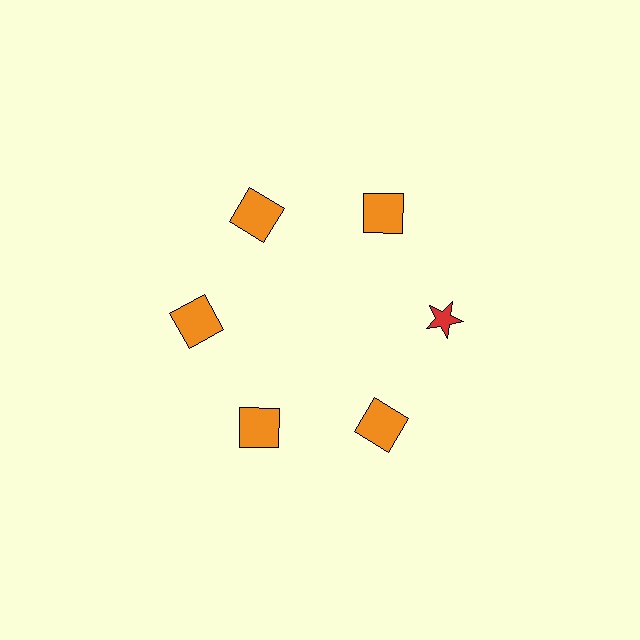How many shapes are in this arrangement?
There are 6 shapes arranged in a ring pattern.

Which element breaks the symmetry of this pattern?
The red star at roughly the 3 o'clock position breaks the symmetry. All other shapes are orange squares.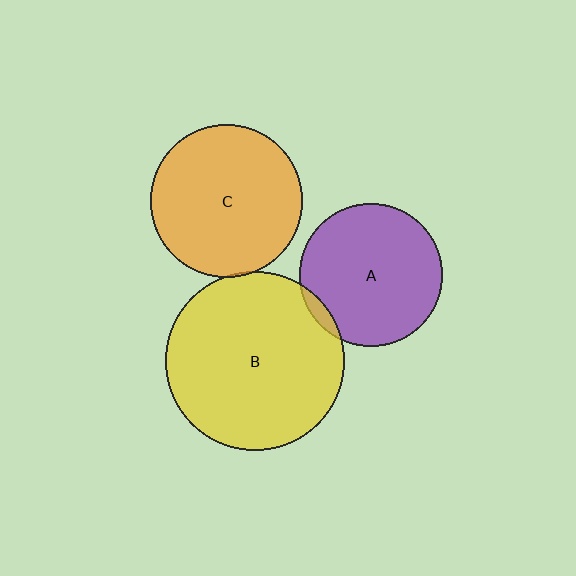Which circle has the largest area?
Circle B (yellow).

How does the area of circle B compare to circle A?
Approximately 1.6 times.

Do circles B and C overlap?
Yes.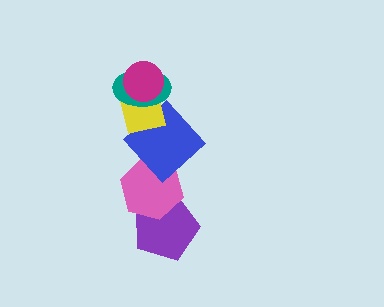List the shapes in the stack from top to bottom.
From top to bottom: the magenta circle, the teal ellipse, the yellow square, the blue diamond, the pink hexagon, the purple pentagon.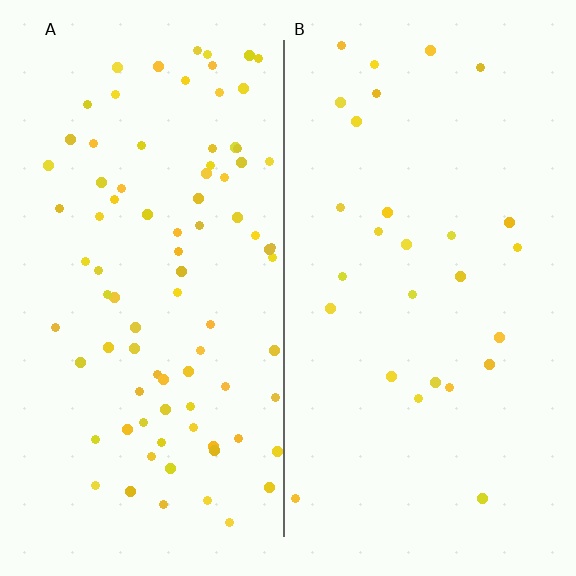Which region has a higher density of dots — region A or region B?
A (the left).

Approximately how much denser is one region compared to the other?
Approximately 3.1× — region A over region B.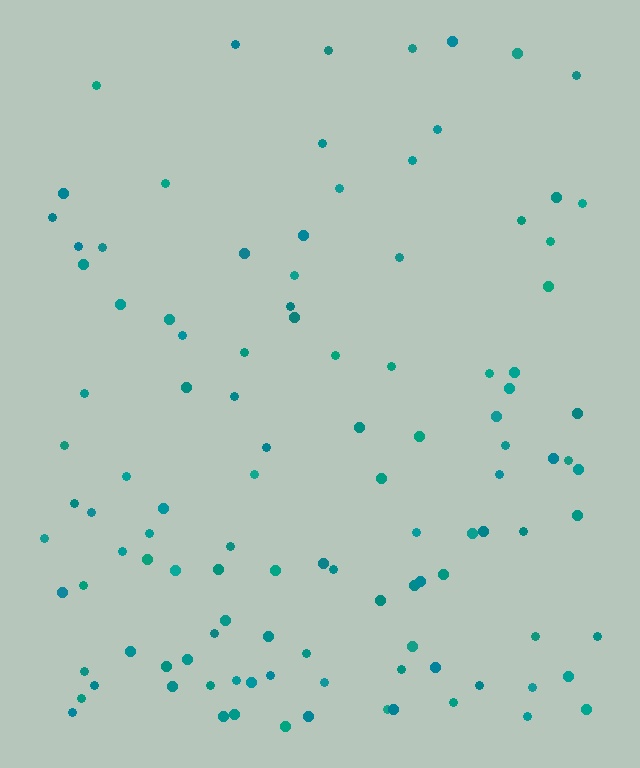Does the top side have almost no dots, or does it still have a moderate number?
Still a moderate number, just noticeably fewer than the bottom.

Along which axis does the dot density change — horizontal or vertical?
Vertical.